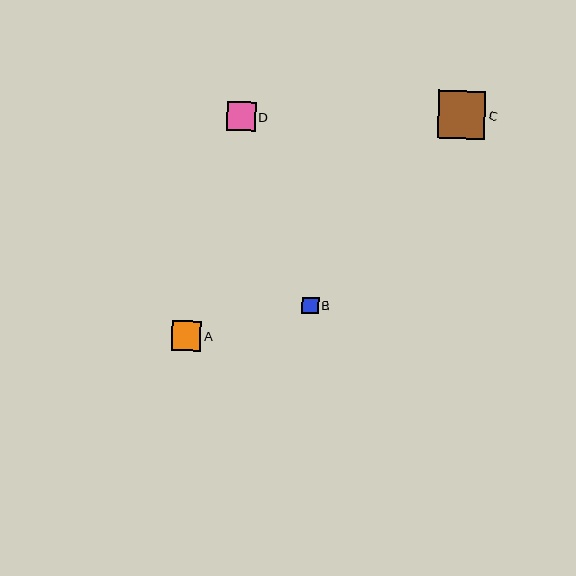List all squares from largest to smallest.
From largest to smallest: C, A, D, B.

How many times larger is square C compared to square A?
Square C is approximately 1.6 times the size of square A.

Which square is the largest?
Square C is the largest with a size of approximately 48 pixels.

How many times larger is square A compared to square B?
Square A is approximately 1.8 times the size of square B.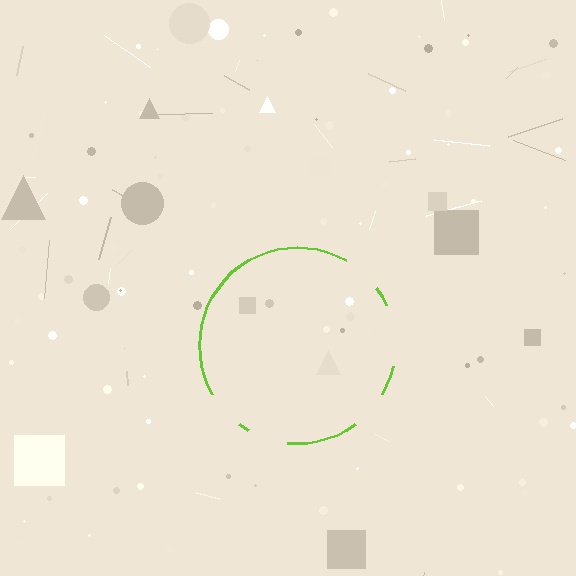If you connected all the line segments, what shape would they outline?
They would outline a circle.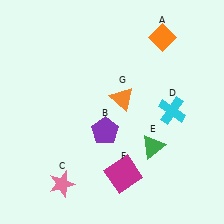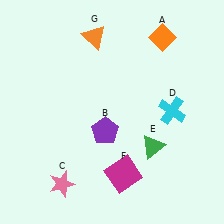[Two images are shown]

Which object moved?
The orange triangle (G) moved up.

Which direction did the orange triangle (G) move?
The orange triangle (G) moved up.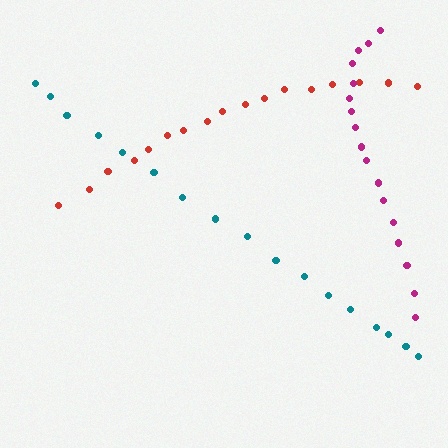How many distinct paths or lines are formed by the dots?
There are 3 distinct paths.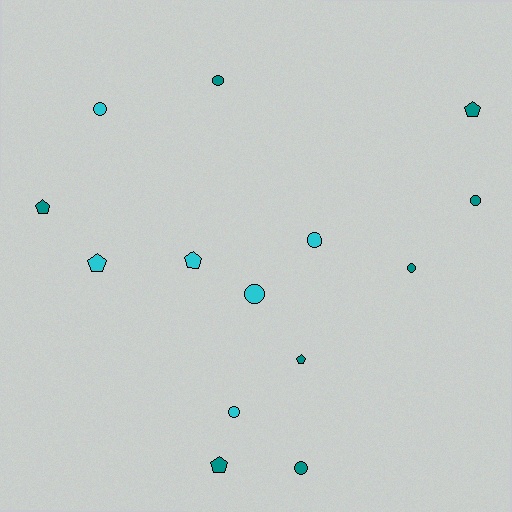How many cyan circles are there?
There are 4 cyan circles.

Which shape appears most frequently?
Circle, with 8 objects.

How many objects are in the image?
There are 14 objects.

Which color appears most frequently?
Teal, with 8 objects.